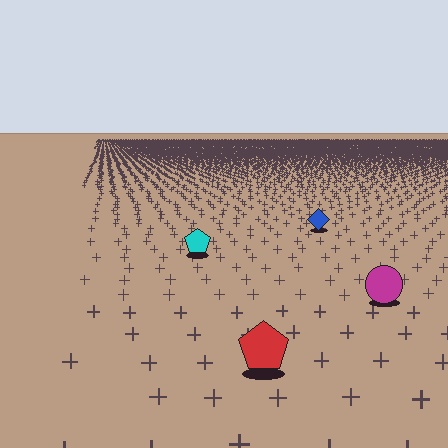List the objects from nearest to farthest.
From nearest to farthest: the red pentagon, the magenta circle, the cyan pentagon, the blue diamond.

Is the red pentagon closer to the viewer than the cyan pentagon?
Yes. The red pentagon is closer — you can tell from the texture gradient: the ground texture is coarser near it.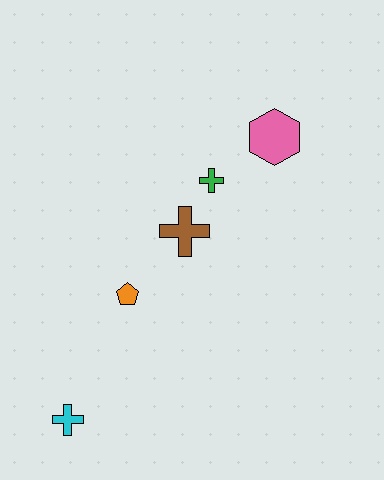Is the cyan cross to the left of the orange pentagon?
Yes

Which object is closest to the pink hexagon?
The green cross is closest to the pink hexagon.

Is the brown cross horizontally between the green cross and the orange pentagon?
Yes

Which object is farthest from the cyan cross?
The pink hexagon is farthest from the cyan cross.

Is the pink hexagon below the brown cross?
No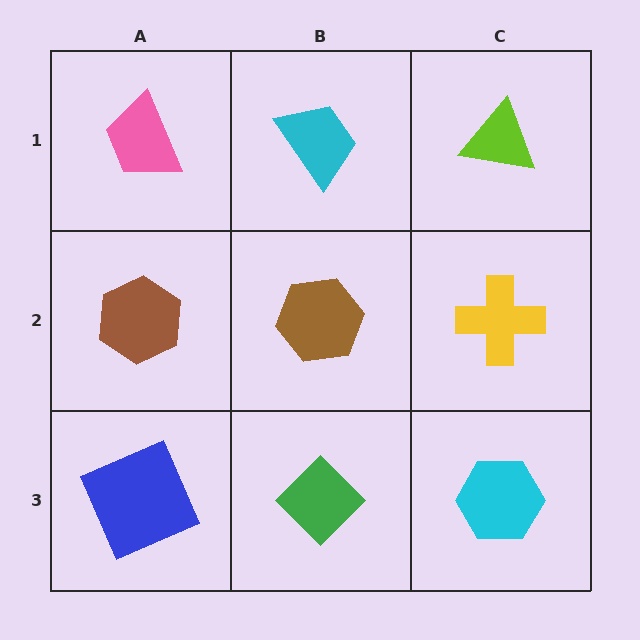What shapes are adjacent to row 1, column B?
A brown hexagon (row 2, column B), a pink trapezoid (row 1, column A), a lime triangle (row 1, column C).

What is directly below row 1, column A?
A brown hexagon.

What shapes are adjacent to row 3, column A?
A brown hexagon (row 2, column A), a green diamond (row 3, column B).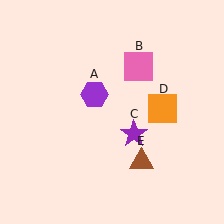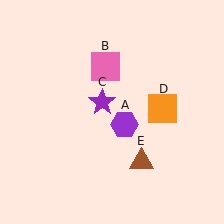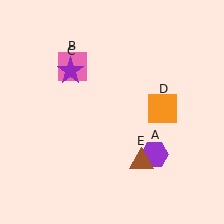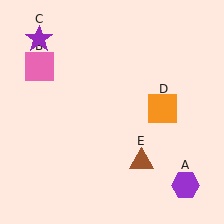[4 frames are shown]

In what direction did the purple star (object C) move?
The purple star (object C) moved up and to the left.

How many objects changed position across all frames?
3 objects changed position: purple hexagon (object A), pink square (object B), purple star (object C).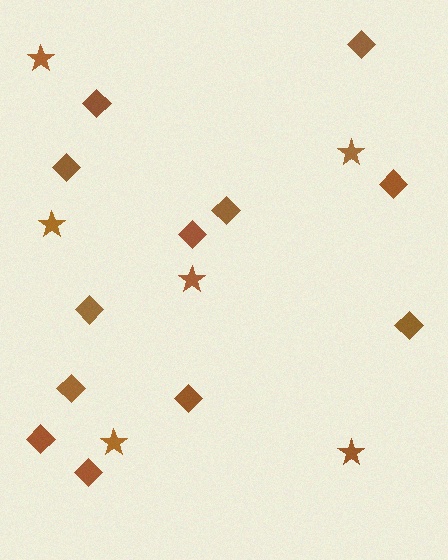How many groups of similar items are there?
There are 2 groups: one group of diamonds (12) and one group of stars (6).